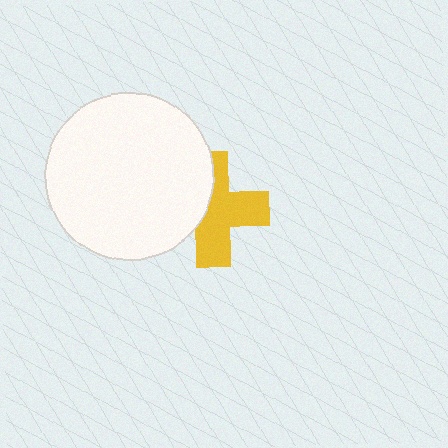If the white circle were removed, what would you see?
You would see the complete yellow cross.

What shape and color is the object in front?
The object in front is a white circle.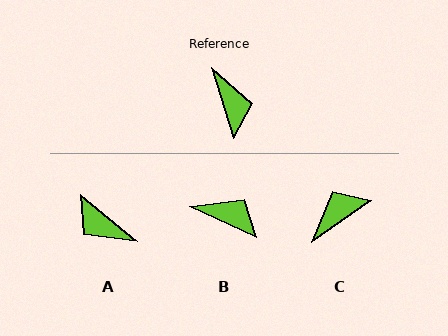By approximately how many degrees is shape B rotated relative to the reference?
Approximately 48 degrees counter-clockwise.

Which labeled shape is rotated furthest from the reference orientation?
A, about 147 degrees away.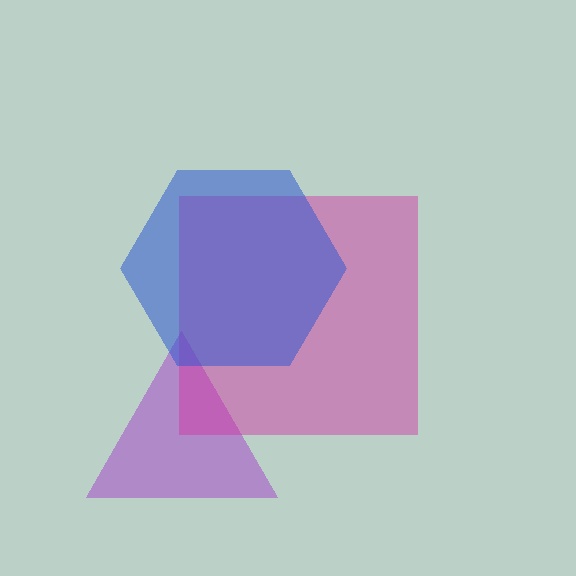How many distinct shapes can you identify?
There are 3 distinct shapes: a purple triangle, a magenta square, a blue hexagon.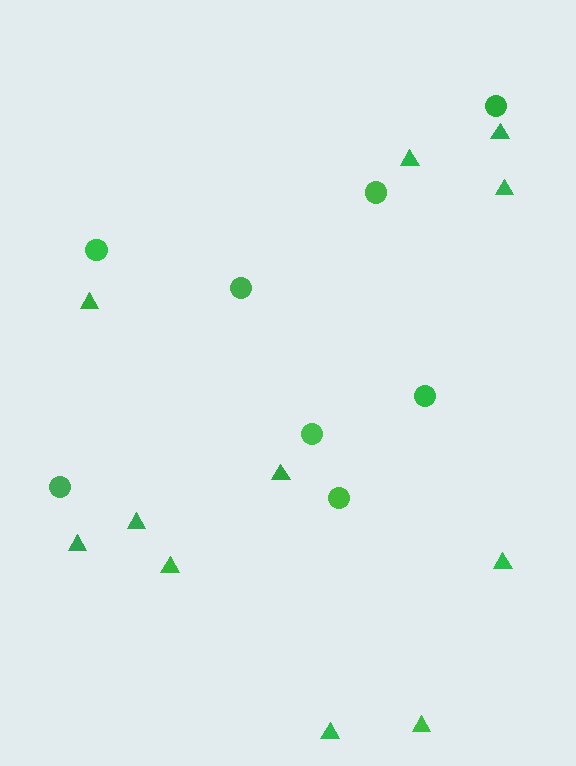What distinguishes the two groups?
There are 2 groups: one group of triangles (11) and one group of circles (8).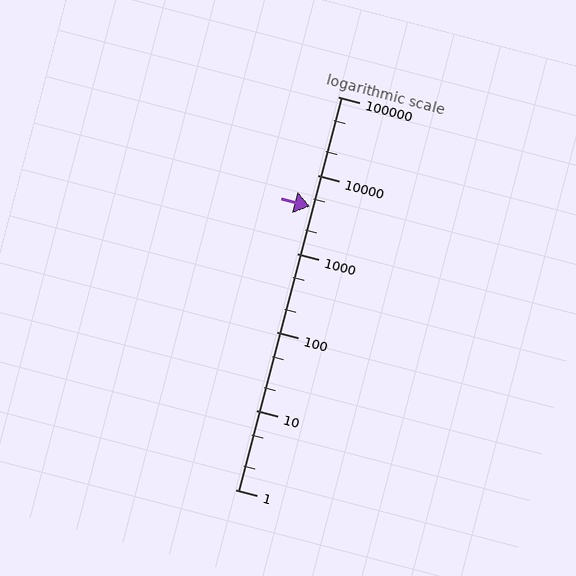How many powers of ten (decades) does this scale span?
The scale spans 5 decades, from 1 to 100000.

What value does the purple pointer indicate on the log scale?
The pointer indicates approximately 4000.